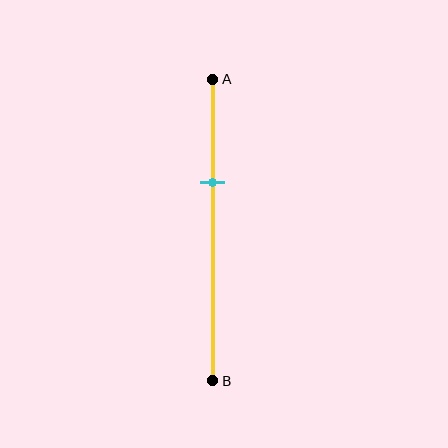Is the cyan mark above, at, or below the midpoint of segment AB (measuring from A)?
The cyan mark is above the midpoint of segment AB.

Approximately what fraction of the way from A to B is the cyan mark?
The cyan mark is approximately 35% of the way from A to B.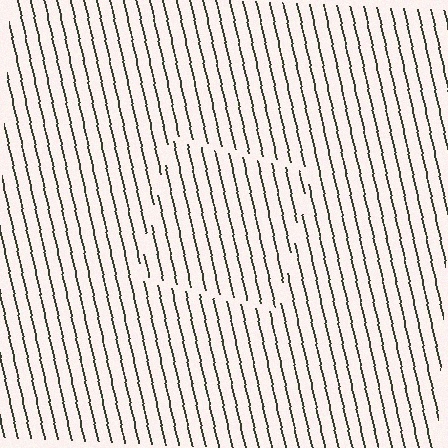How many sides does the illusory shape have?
4 sides — the line-ends trace a square.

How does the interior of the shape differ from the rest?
The interior of the shape contains the same grating, shifted by half a period — the contour is defined by the phase discontinuity where line-ends from the inner and outer gratings abut.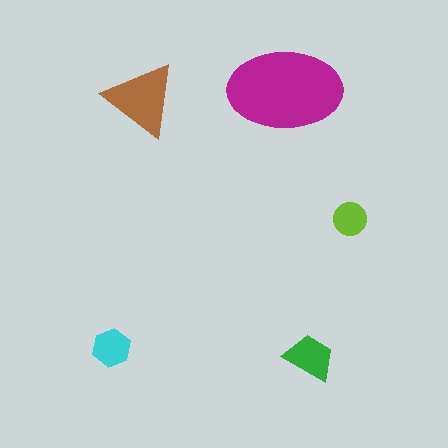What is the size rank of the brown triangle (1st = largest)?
2nd.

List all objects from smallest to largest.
The lime circle, the cyan hexagon, the green trapezoid, the brown triangle, the magenta ellipse.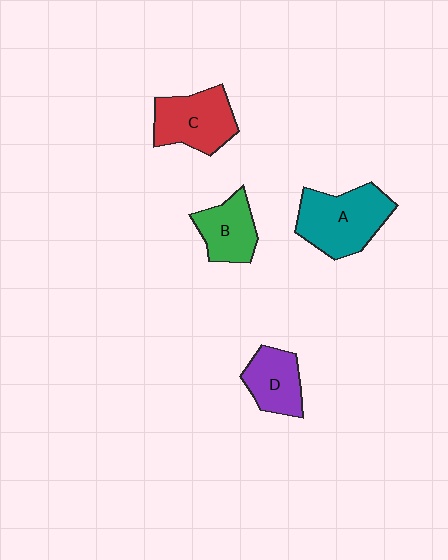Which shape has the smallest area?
Shape D (purple).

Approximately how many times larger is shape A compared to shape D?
Approximately 1.6 times.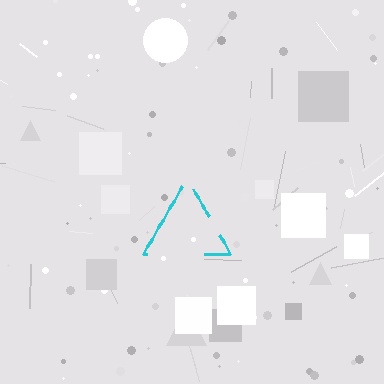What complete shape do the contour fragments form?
The contour fragments form a triangle.